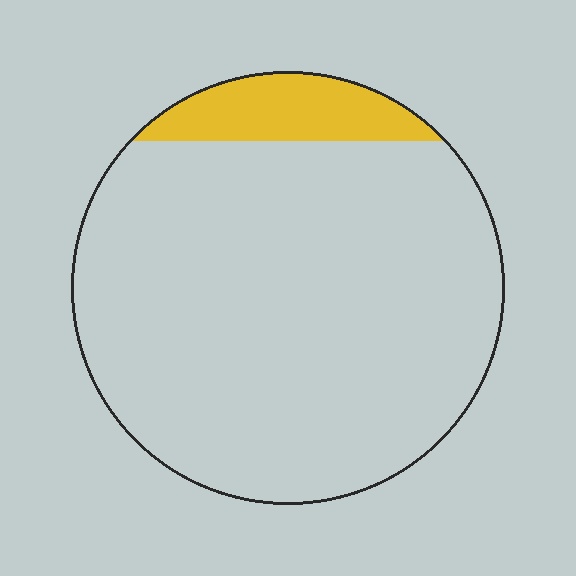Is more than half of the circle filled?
No.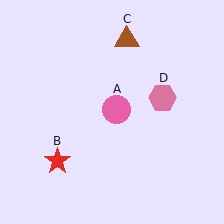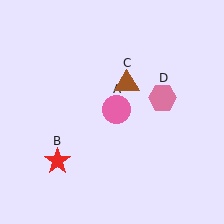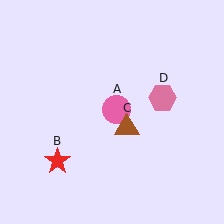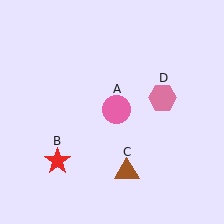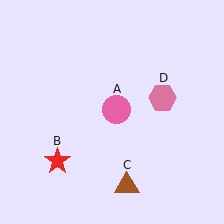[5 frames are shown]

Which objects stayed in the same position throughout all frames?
Pink circle (object A) and red star (object B) and pink hexagon (object D) remained stationary.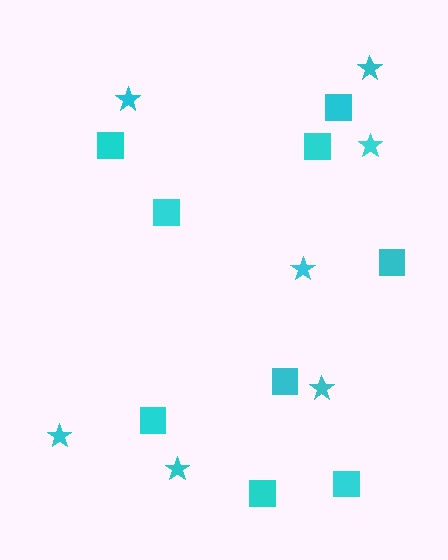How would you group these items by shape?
There are 2 groups: one group of stars (7) and one group of squares (9).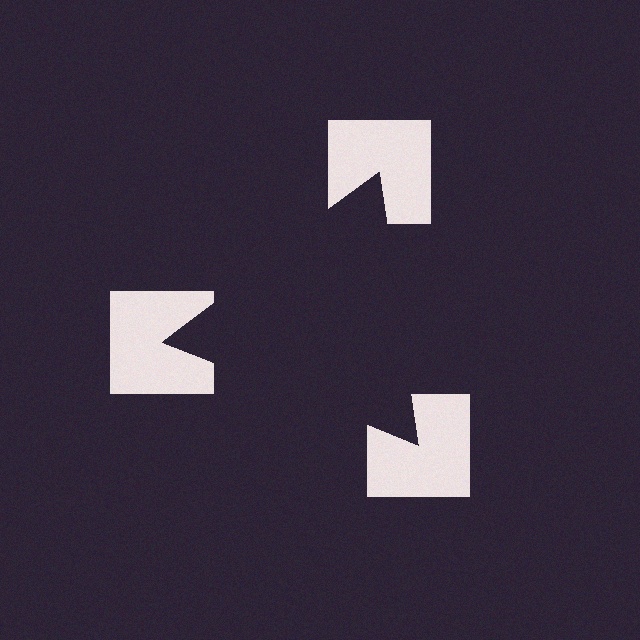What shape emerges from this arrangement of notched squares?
An illusory triangle — its edges are inferred from the aligned wedge cuts in the notched squares, not physically drawn.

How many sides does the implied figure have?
3 sides.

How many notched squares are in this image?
There are 3 — one at each vertex of the illusory triangle.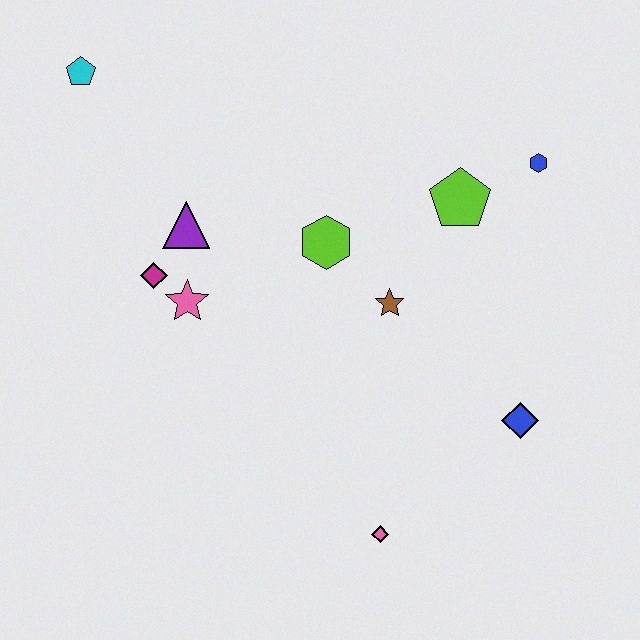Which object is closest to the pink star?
The magenta diamond is closest to the pink star.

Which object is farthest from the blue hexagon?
The cyan pentagon is farthest from the blue hexagon.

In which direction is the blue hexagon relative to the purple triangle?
The blue hexagon is to the right of the purple triangle.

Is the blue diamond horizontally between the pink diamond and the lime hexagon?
No